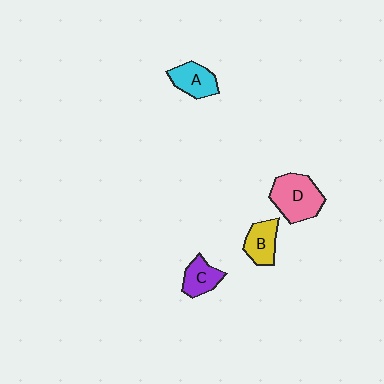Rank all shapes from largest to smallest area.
From largest to smallest: D (pink), A (cyan), B (yellow), C (purple).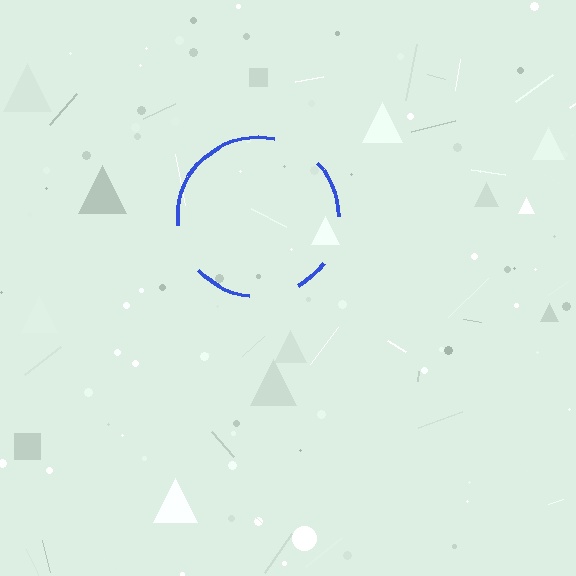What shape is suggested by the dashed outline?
The dashed outline suggests a circle.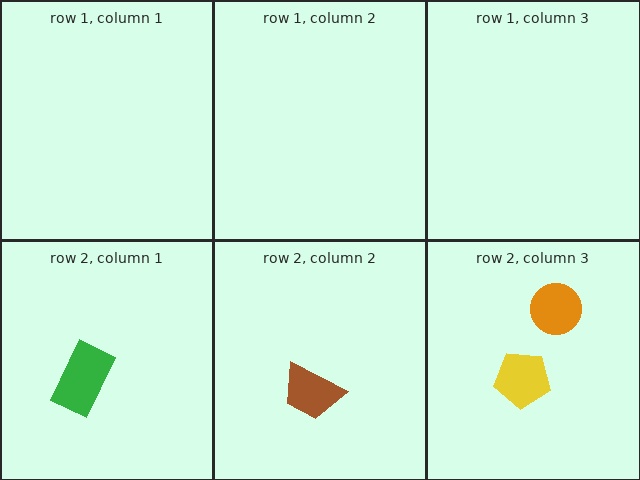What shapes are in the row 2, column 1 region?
The green rectangle.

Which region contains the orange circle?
The row 2, column 3 region.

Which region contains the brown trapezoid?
The row 2, column 2 region.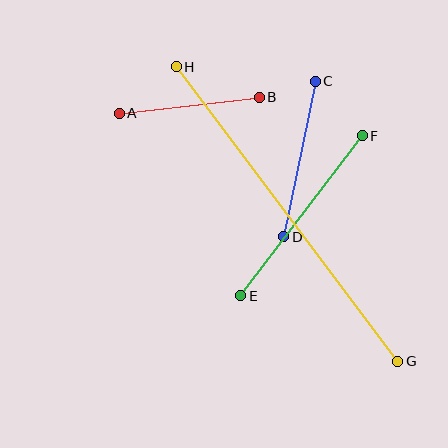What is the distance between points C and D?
The distance is approximately 159 pixels.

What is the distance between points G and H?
The distance is approximately 369 pixels.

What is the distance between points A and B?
The distance is approximately 141 pixels.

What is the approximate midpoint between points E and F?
The midpoint is at approximately (301, 216) pixels.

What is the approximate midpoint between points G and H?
The midpoint is at approximately (287, 214) pixels.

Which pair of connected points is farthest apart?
Points G and H are farthest apart.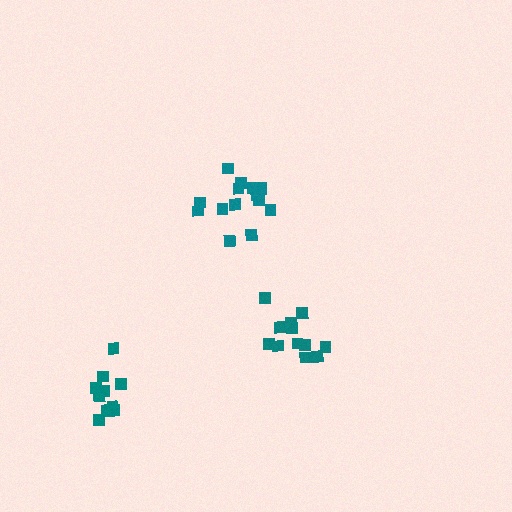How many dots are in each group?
Group 1: 11 dots, Group 2: 13 dots, Group 3: 15 dots (39 total).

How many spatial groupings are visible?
There are 3 spatial groupings.